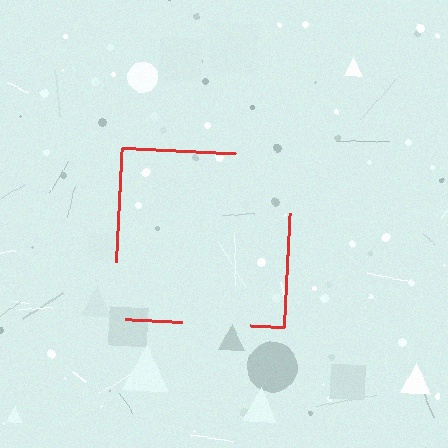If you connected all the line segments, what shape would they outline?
They would outline a square.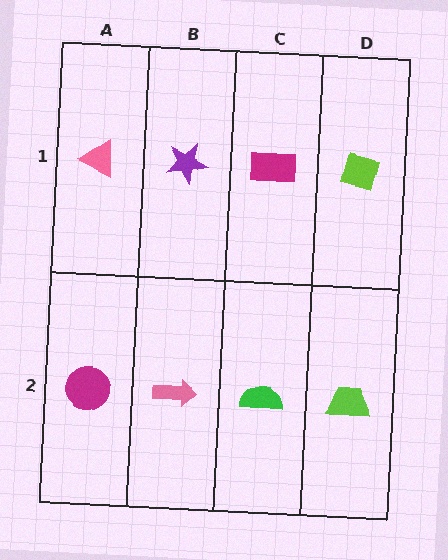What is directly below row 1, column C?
A green semicircle.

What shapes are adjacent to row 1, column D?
A lime trapezoid (row 2, column D), a magenta rectangle (row 1, column C).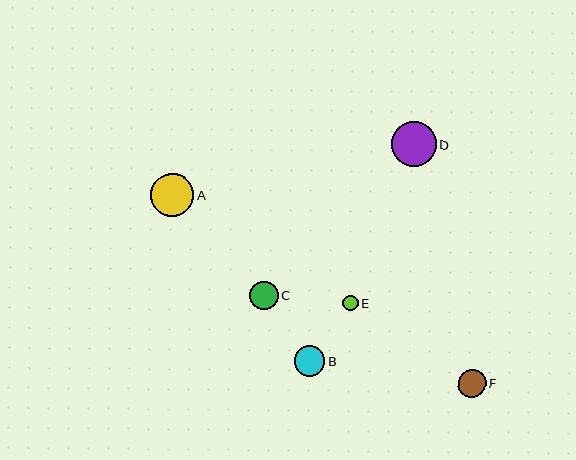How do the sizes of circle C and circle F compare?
Circle C and circle F are approximately the same size.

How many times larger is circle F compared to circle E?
Circle F is approximately 1.8 times the size of circle E.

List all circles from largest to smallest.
From largest to smallest: D, A, B, C, F, E.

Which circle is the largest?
Circle D is the largest with a size of approximately 45 pixels.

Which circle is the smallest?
Circle E is the smallest with a size of approximately 15 pixels.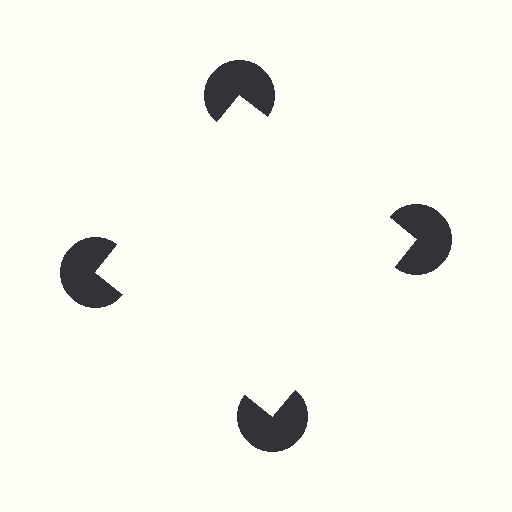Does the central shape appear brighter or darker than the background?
It typically appears slightly brighter than the background, even though no actual brightness change is drawn.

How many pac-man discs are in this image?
There are 4 — one at each vertex of the illusory square.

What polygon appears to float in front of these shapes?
An illusory square — its edges are inferred from the aligned wedge cuts in the pac-man discs, not physically drawn.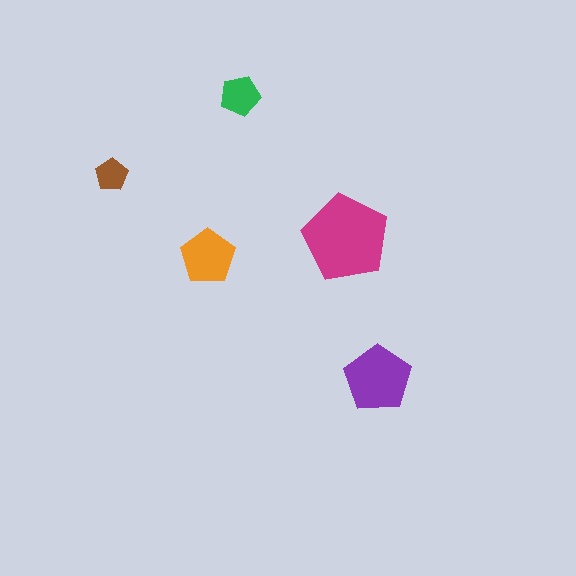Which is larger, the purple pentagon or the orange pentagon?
The purple one.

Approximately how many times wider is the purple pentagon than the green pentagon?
About 1.5 times wider.